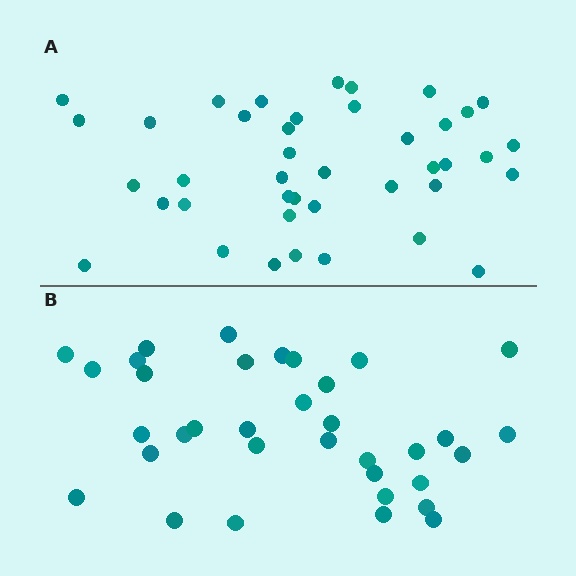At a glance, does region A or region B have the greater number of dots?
Region A (the top region) has more dots.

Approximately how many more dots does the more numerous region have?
Region A has about 6 more dots than region B.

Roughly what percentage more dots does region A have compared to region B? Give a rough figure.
About 15% more.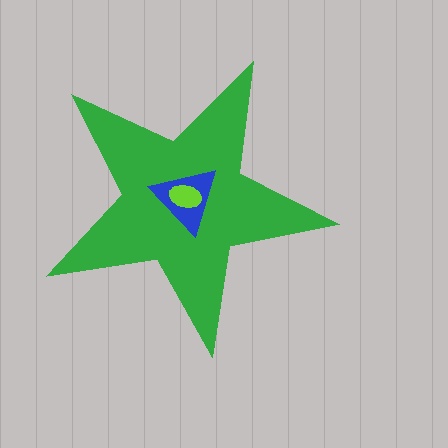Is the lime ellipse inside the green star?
Yes.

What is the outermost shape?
The green star.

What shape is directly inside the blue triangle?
The lime ellipse.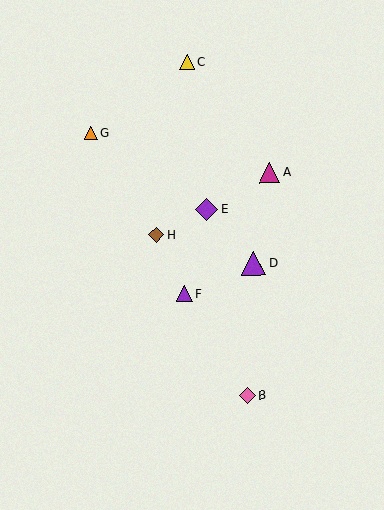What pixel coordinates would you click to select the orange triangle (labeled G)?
Click at (91, 132) to select the orange triangle G.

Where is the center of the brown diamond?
The center of the brown diamond is at (156, 235).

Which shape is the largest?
The purple triangle (labeled D) is the largest.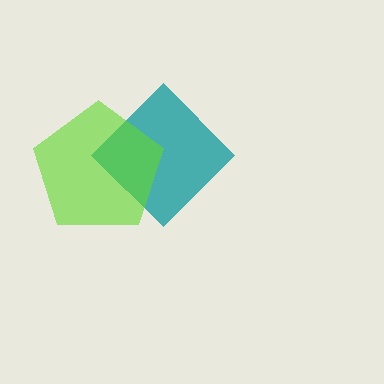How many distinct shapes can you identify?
There are 2 distinct shapes: a teal diamond, a lime pentagon.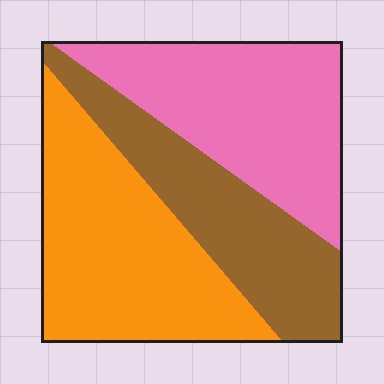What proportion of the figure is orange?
Orange covers 38% of the figure.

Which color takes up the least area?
Brown, at roughly 30%.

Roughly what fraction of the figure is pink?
Pink takes up about one third (1/3) of the figure.